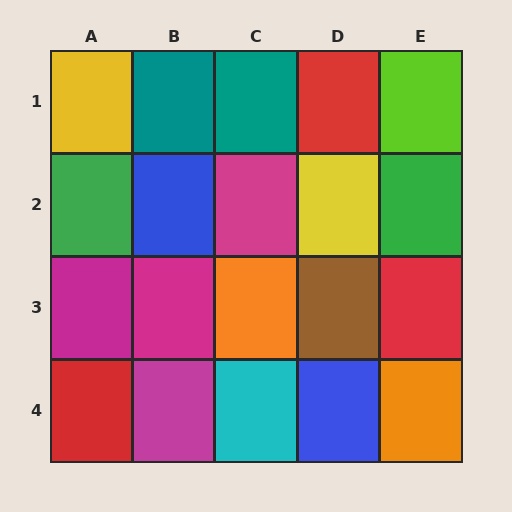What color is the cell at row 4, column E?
Orange.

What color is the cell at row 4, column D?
Blue.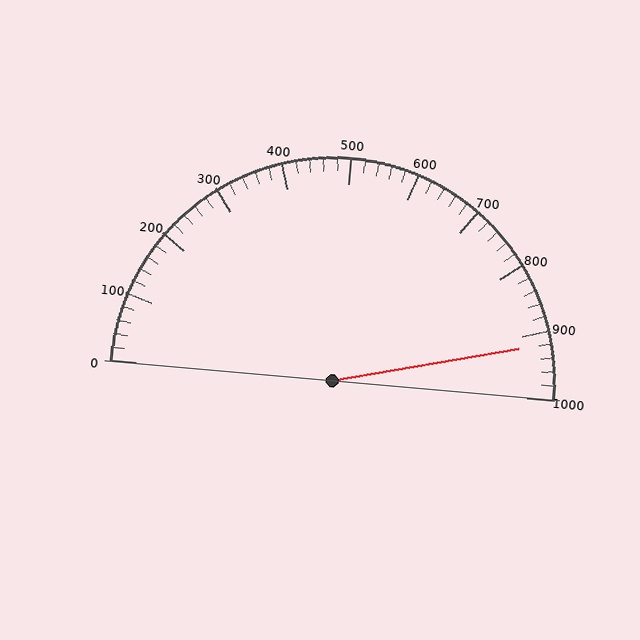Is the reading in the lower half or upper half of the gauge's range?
The reading is in the upper half of the range (0 to 1000).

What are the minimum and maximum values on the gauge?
The gauge ranges from 0 to 1000.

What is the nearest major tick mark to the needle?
The nearest major tick mark is 900.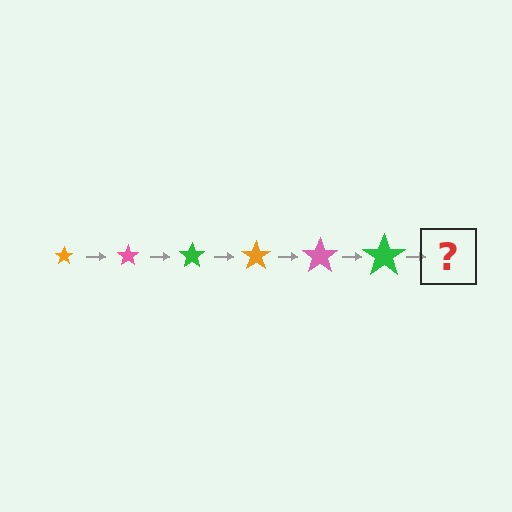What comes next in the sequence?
The next element should be an orange star, larger than the previous one.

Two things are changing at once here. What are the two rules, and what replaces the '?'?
The two rules are that the star grows larger each step and the color cycles through orange, pink, and green. The '?' should be an orange star, larger than the previous one.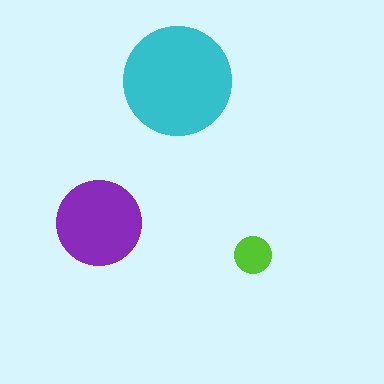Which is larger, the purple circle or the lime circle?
The purple one.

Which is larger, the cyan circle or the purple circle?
The cyan one.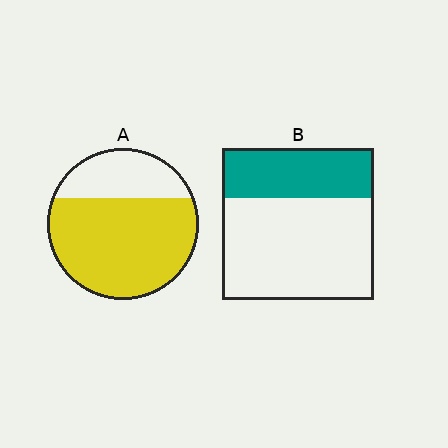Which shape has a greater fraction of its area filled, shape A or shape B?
Shape A.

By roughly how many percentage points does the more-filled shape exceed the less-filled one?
By roughly 40 percentage points (A over B).